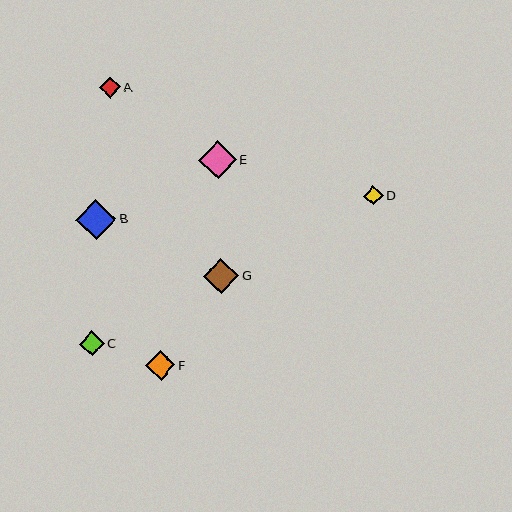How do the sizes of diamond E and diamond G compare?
Diamond E and diamond G are approximately the same size.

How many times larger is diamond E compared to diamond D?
Diamond E is approximately 1.9 times the size of diamond D.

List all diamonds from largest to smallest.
From largest to smallest: B, E, G, F, C, A, D.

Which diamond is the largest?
Diamond B is the largest with a size of approximately 40 pixels.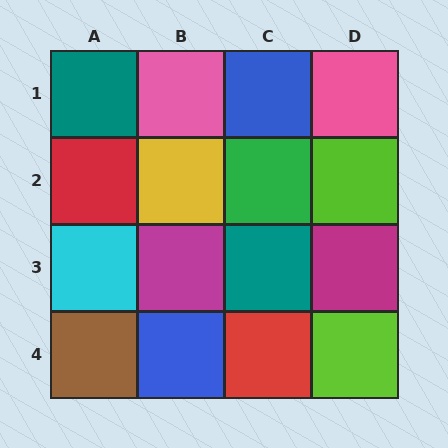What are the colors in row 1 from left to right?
Teal, pink, blue, pink.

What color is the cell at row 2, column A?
Red.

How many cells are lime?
2 cells are lime.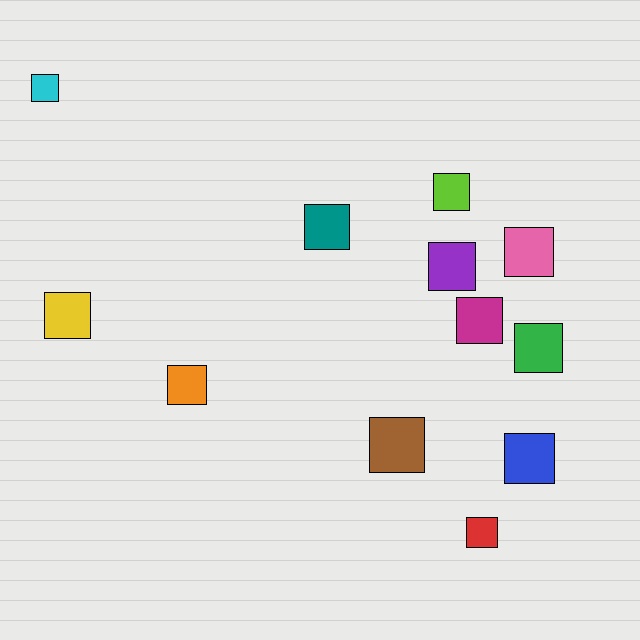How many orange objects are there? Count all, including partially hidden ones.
There is 1 orange object.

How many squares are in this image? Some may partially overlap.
There are 12 squares.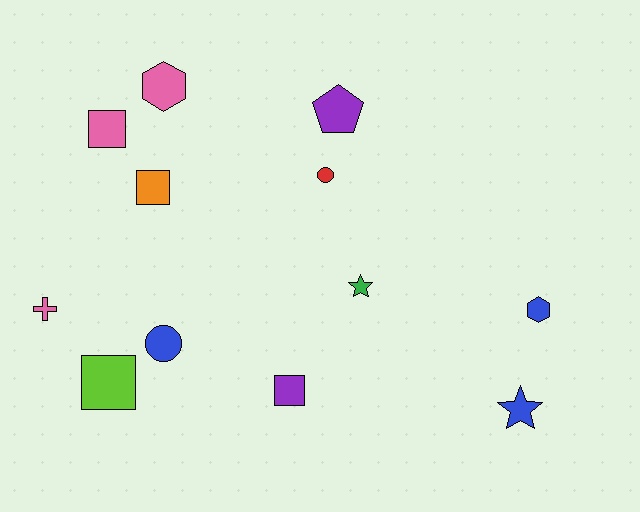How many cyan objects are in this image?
There are no cyan objects.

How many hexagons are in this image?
There are 2 hexagons.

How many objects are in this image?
There are 12 objects.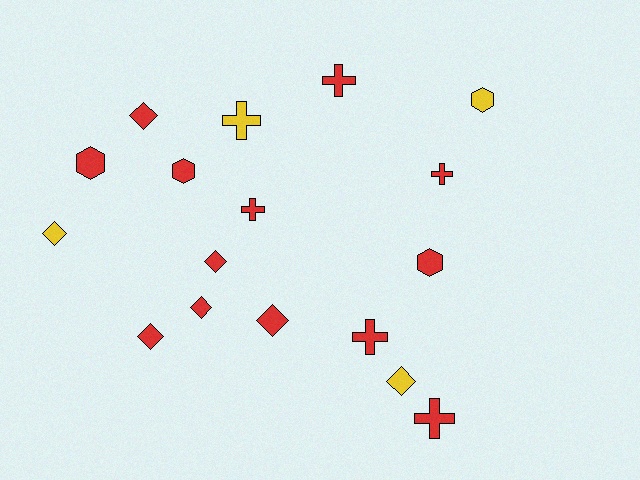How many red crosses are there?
There are 5 red crosses.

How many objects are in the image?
There are 17 objects.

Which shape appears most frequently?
Diamond, with 7 objects.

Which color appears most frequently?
Red, with 13 objects.